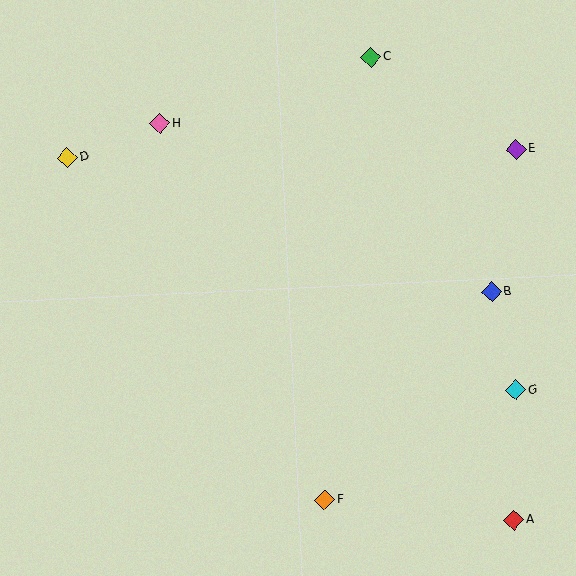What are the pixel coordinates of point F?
Point F is at (325, 500).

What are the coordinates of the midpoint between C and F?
The midpoint between C and F is at (348, 279).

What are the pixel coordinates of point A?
Point A is at (514, 520).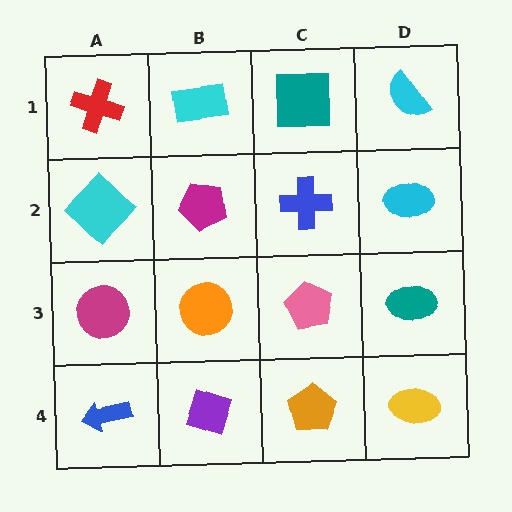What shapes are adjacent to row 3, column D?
A cyan ellipse (row 2, column D), a yellow ellipse (row 4, column D), a pink pentagon (row 3, column C).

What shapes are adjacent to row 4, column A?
A magenta circle (row 3, column A), a purple diamond (row 4, column B).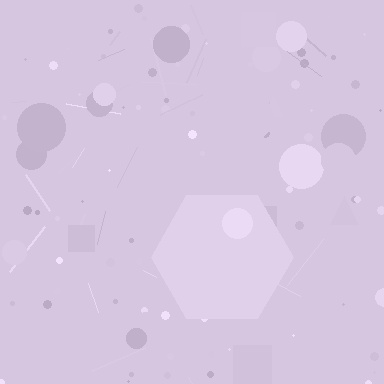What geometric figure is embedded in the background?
A hexagon is embedded in the background.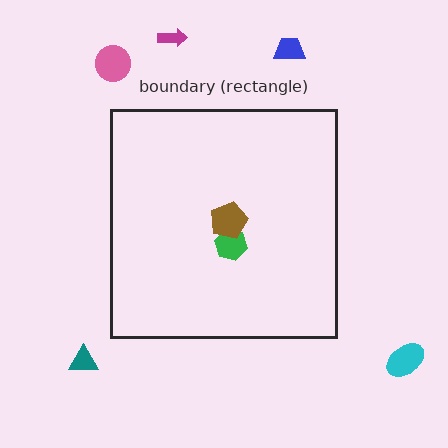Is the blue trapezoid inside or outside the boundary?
Outside.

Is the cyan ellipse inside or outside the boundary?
Outside.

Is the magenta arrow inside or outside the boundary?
Outside.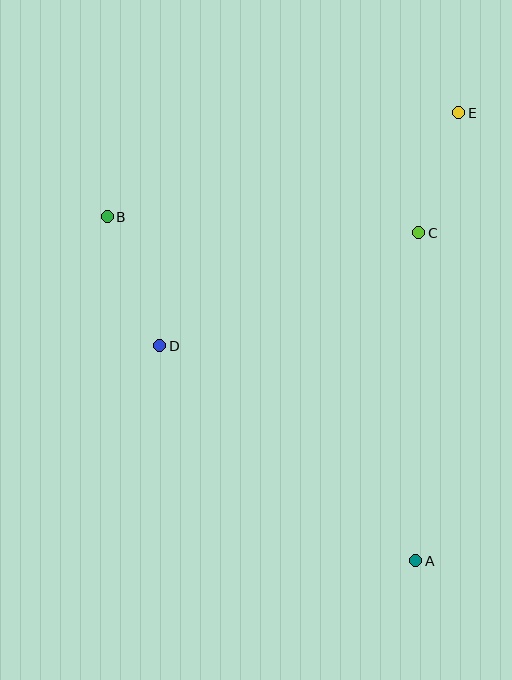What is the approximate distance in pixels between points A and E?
The distance between A and E is approximately 450 pixels.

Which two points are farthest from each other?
Points A and B are farthest from each other.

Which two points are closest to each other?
Points C and E are closest to each other.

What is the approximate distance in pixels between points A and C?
The distance between A and C is approximately 328 pixels.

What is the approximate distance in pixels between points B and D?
The distance between B and D is approximately 139 pixels.